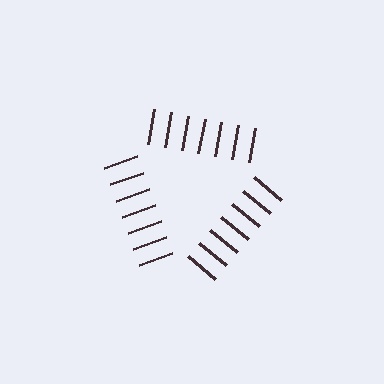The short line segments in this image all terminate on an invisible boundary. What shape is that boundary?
An illusory triangle — the line segments terminate on its edges but no continuous stroke is drawn.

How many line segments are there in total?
21 — 7 along each of the 3 edges.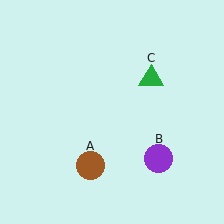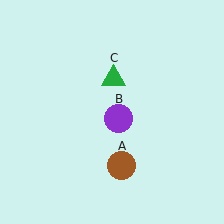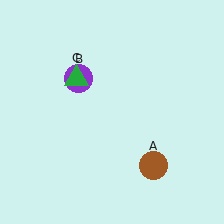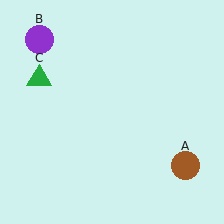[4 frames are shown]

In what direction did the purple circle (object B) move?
The purple circle (object B) moved up and to the left.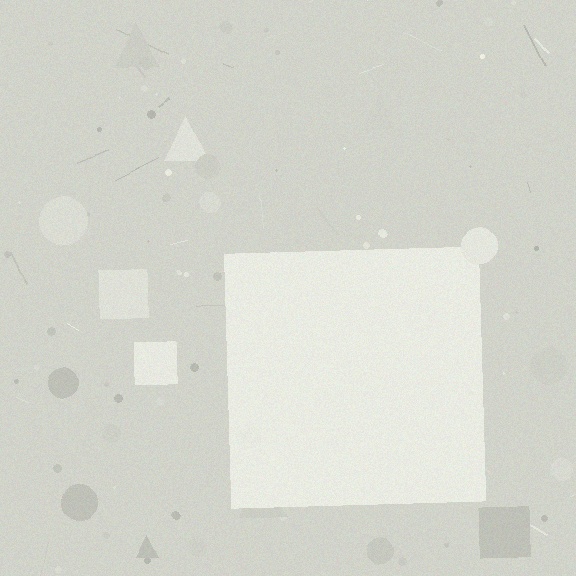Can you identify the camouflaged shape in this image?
The camouflaged shape is a square.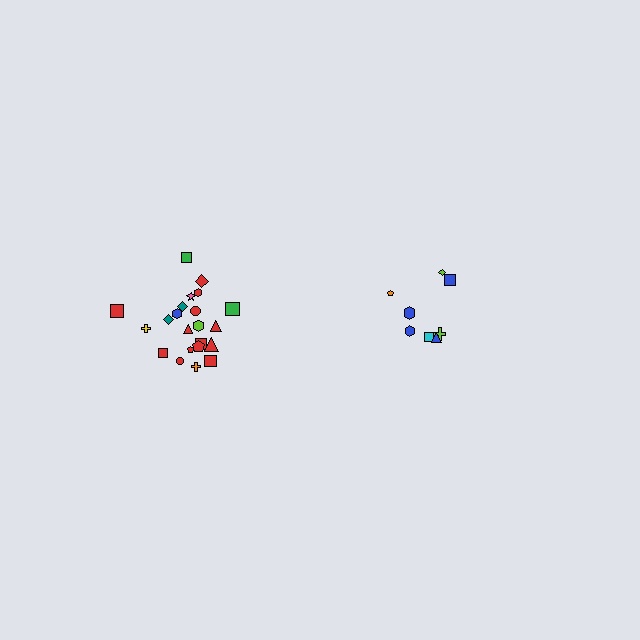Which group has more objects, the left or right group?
The left group.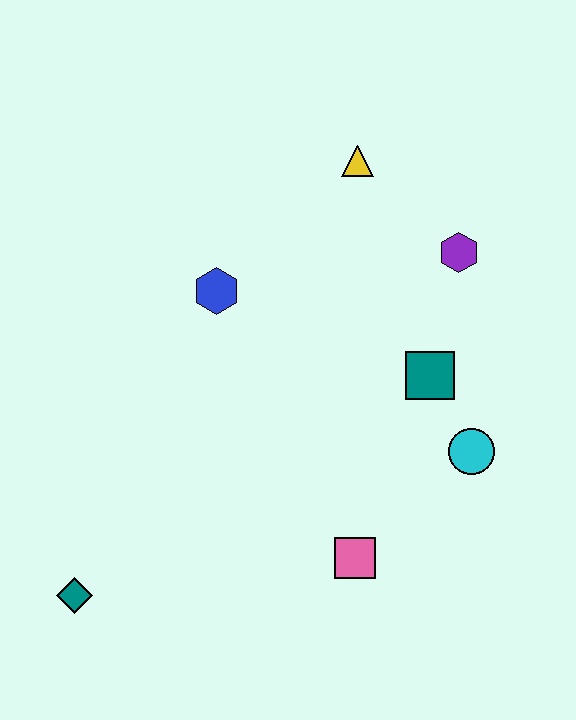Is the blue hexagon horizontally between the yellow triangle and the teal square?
No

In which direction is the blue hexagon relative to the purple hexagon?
The blue hexagon is to the left of the purple hexagon.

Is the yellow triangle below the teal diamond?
No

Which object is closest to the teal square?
The cyan circle is closest to the teal square.